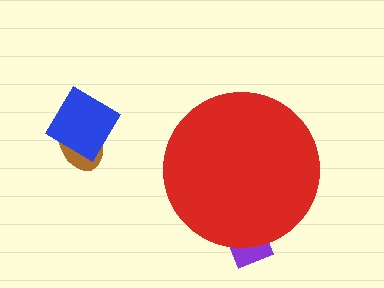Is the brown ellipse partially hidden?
No, the brown ellipse is fully visible.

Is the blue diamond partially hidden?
No, the blue diamond is fully visible.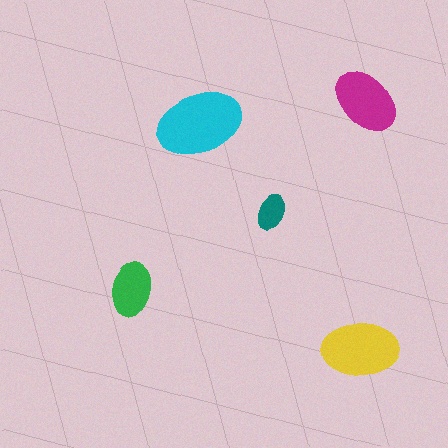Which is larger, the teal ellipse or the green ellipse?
The green one.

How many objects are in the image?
There are 5 objects in the image.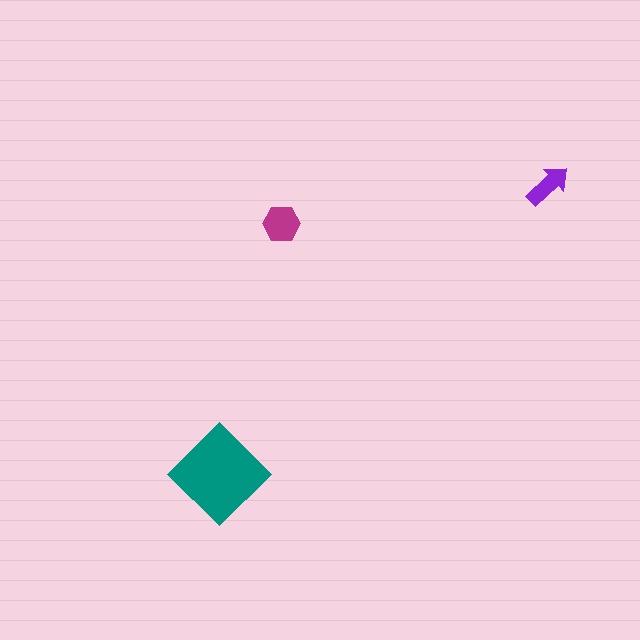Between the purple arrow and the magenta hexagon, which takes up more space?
The magenta hexagon.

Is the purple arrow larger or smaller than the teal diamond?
Smaller.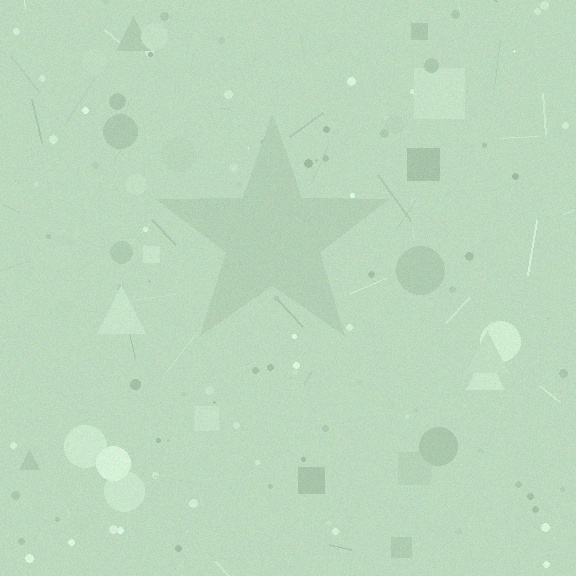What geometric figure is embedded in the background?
A star is embedded in the background.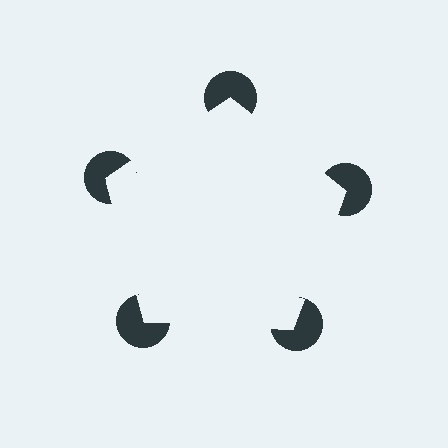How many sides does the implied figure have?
5 sides.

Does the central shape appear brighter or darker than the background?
It typically appears slightly brighter than the background, even though no actual brightness change is drawn.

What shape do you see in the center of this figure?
An illusory pentagon — its edges are inferred from the aligned wedge cuts in the pac-man discs, not physically drawn.